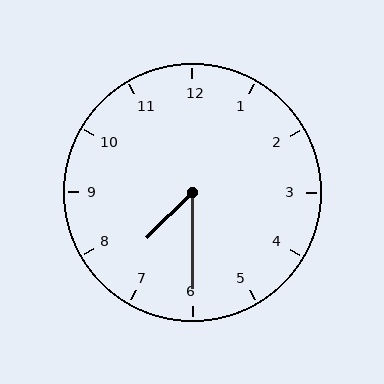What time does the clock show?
7:30.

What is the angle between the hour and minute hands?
Approximately 45 degrees.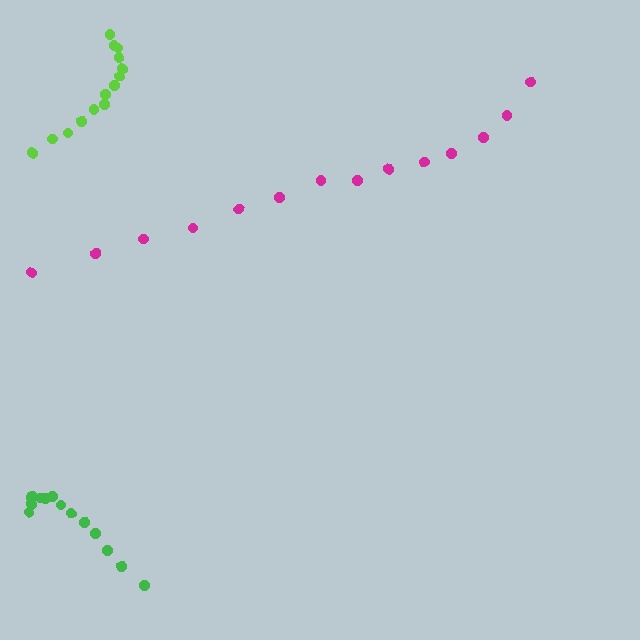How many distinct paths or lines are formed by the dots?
There are 3 distinct paths.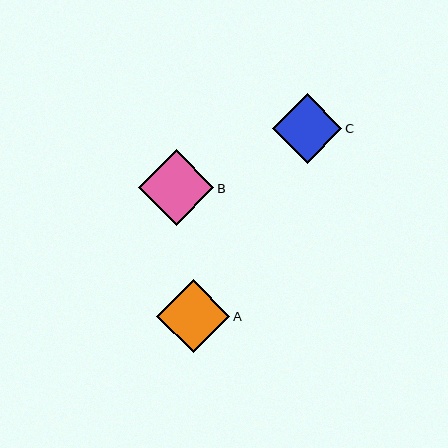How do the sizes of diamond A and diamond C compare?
Diamond A and diamond C are approximately the same size.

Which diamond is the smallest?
Diamond C is the smallest with a size of approximately 69 pixels.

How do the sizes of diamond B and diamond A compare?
Diamond B and diamond A are approximately the same size.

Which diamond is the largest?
Diamond B is the largest with a size of approximately 76 pixels.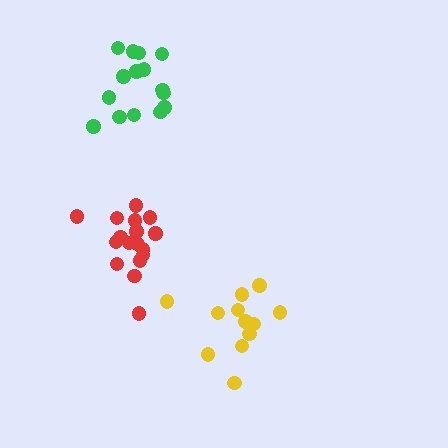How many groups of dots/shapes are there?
There are 3 groups.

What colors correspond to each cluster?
The clusters are colored: yellow, red, green.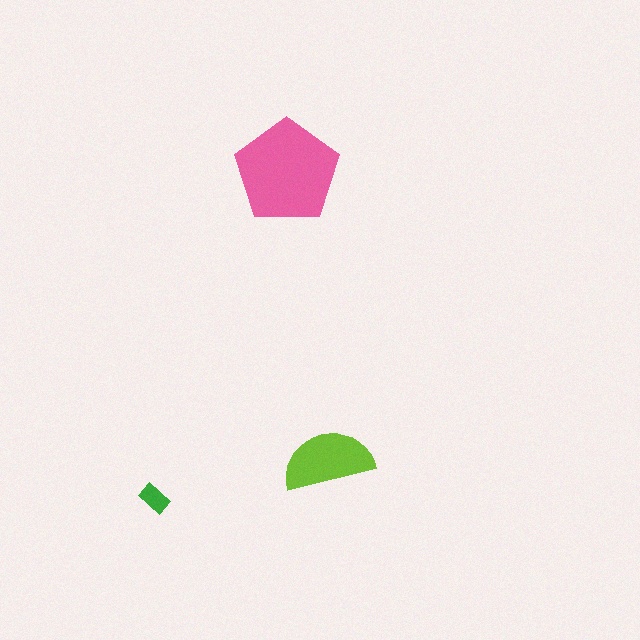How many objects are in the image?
There are 3 objects in the image.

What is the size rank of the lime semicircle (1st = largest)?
2nd.